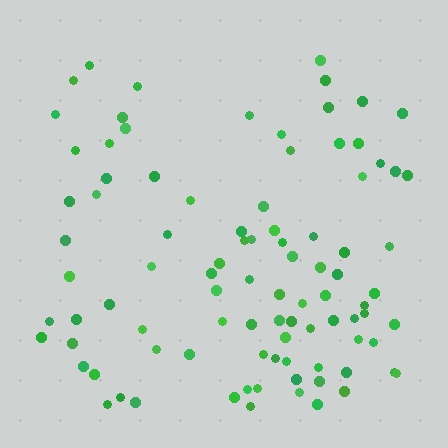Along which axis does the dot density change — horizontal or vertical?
Vertical.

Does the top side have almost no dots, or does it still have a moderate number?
Still a moderate number, just noticeably fewer than the bottom.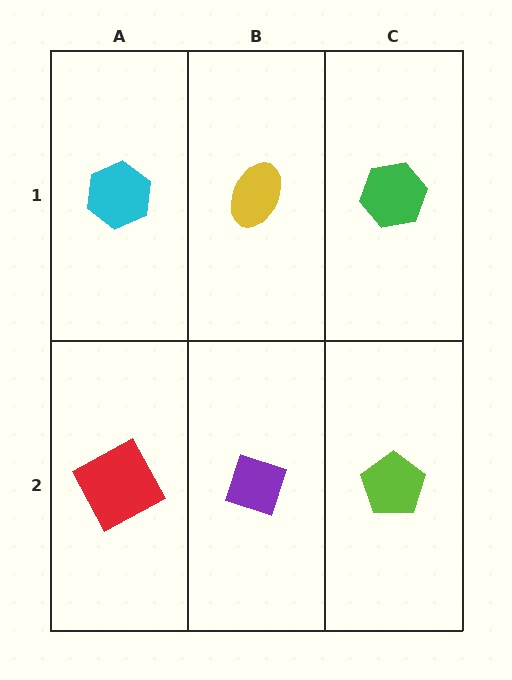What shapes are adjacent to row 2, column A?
A cyan hexagon (row 1, column A), a purple diamond (row 2, column B).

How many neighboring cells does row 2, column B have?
3.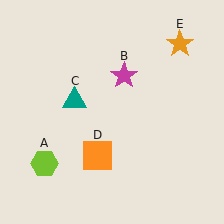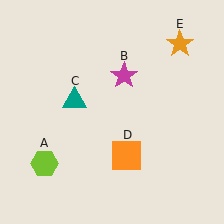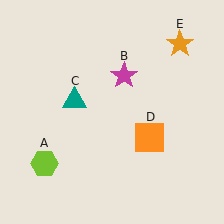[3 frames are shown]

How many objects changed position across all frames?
1 object changed position: orange square (object D).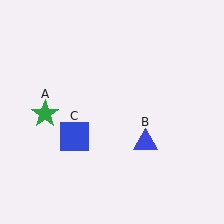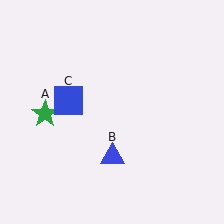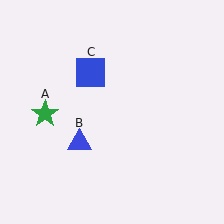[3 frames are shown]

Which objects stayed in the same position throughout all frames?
Green star (object A) remained stationary.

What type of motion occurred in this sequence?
The blue triangle (object B), blue square (object C) rotated clockwise around the center of the scene.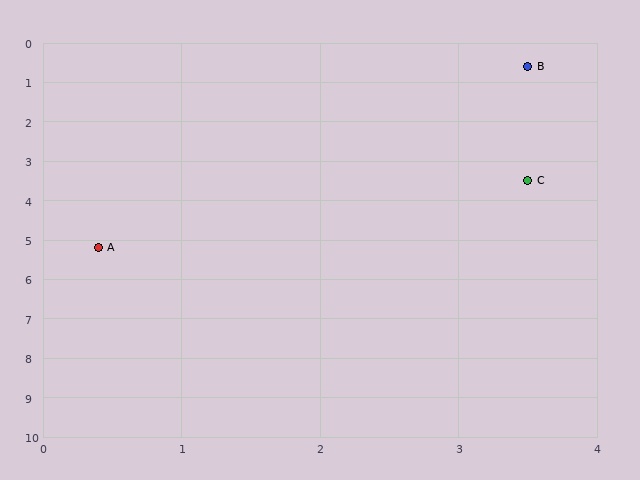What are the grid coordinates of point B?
Point B is at approximately (3.5, 0.6).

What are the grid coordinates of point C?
Point C is at approximately (3.5, 3.5).